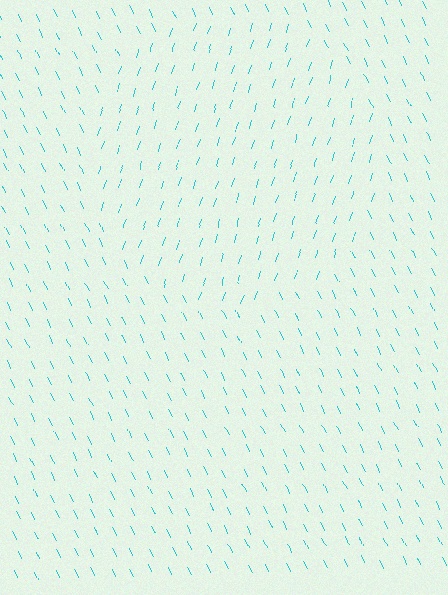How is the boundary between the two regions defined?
The boundary is defined purely by a change in line orientation (approximately 45 degrees difference). All lines are the same color and thickness.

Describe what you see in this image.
The image is filled with small cyan line segments. A circle region in the image has lines oriented differently from the surrounding lines, creating a visible texture boundary.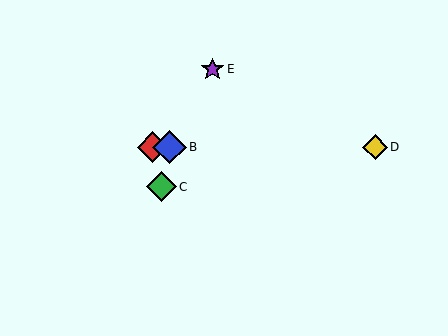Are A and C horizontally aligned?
No, A is at y≈147 and C is at y≈187.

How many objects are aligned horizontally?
3 objects (A, B, D) are aligned horizontally.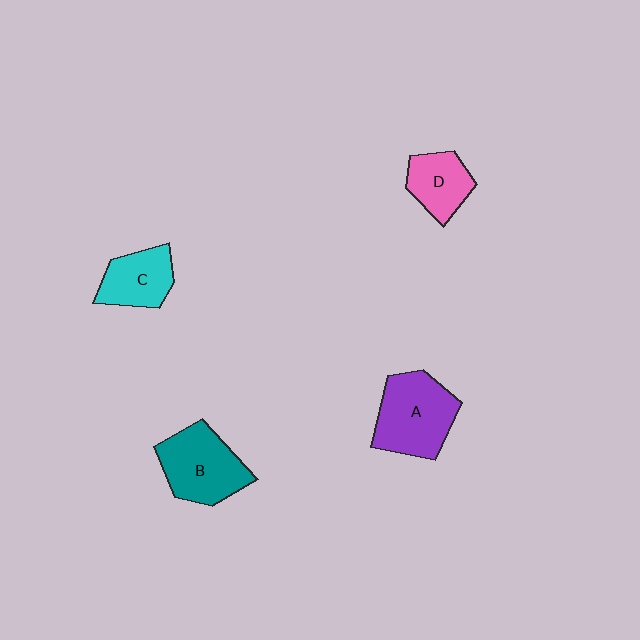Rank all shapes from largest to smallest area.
From largest to smallest: A (purple), B (teal), C (cyan), D (pink).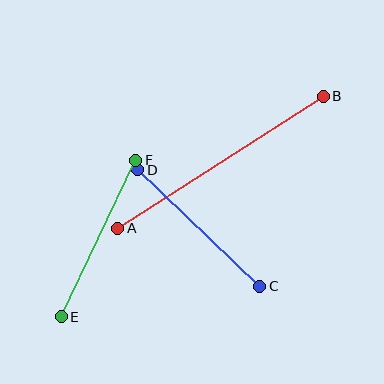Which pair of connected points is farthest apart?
Points A and B are farthest apart.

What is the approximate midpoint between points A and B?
The midpoint is at approximately (221, 162) pixels.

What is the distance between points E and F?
The distance is approximately 173 pixels.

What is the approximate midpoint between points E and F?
The midpoint is at approximately (99, 238) pixels.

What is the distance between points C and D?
The distance is approximately 168 pixels.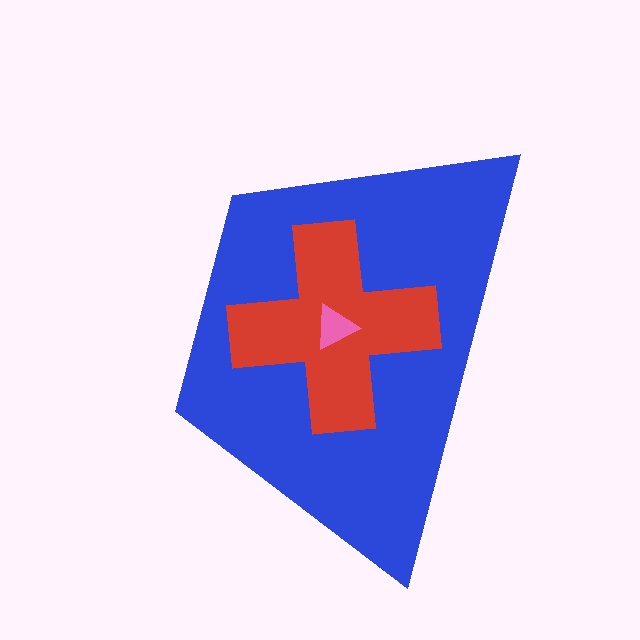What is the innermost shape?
The pink triangle.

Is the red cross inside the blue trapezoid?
Yes.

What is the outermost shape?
The blue trapezoid.